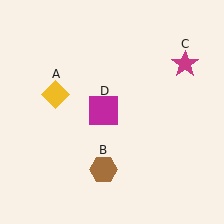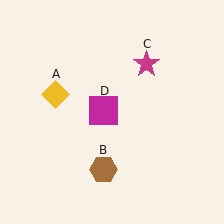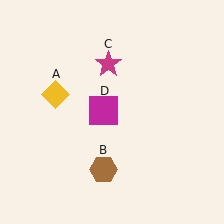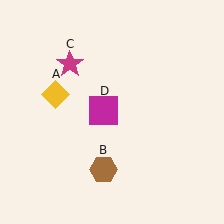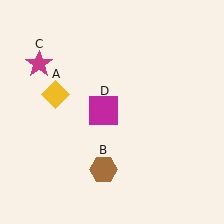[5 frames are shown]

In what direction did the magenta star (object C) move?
The magenta star (object C) moved left.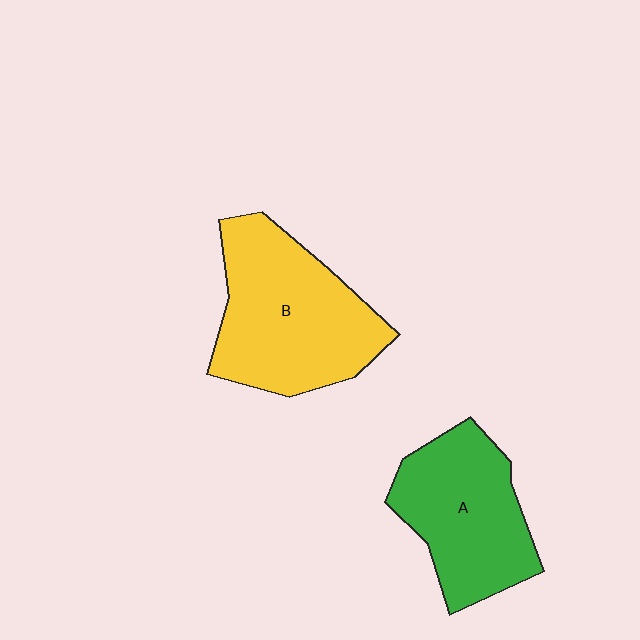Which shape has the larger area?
Shape B (yellow).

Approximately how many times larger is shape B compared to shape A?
Approximately 1.2 times.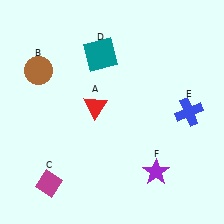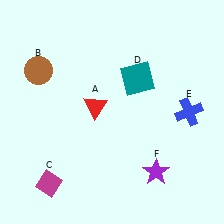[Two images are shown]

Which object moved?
The teal square (D) moved right.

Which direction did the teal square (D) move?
The teal square (D) moved right.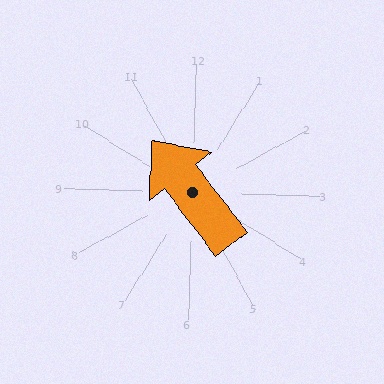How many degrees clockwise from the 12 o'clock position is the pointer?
Approximately 321 degrees.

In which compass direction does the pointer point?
Northwest.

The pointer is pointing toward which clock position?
Roughly 11 o'clock.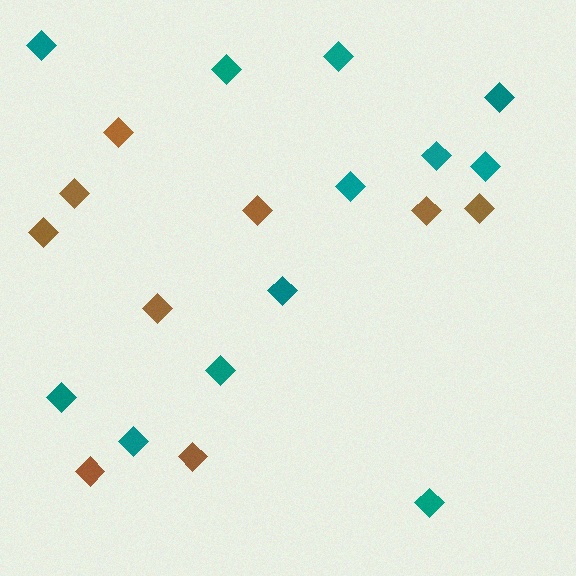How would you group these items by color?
There are 2 groups: one group of brown diamonds (9) and one group of teal diamonds (12).